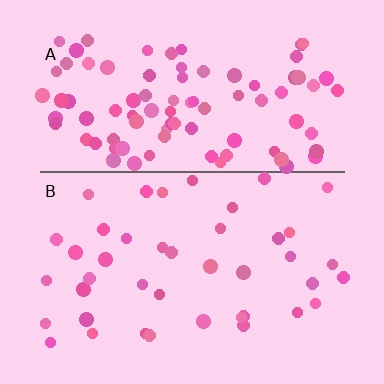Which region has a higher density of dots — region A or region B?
A (the top).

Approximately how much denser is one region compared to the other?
Approximately 2.2× — region A over region B.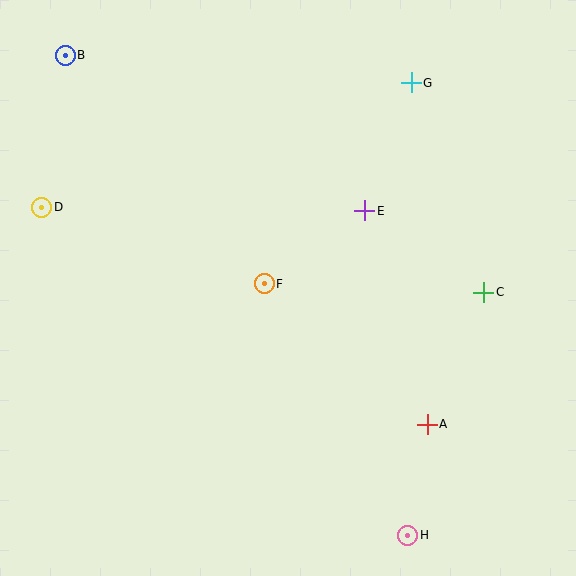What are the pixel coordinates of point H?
Point H is at (408, 535).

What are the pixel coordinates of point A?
Point A is at (427, 424).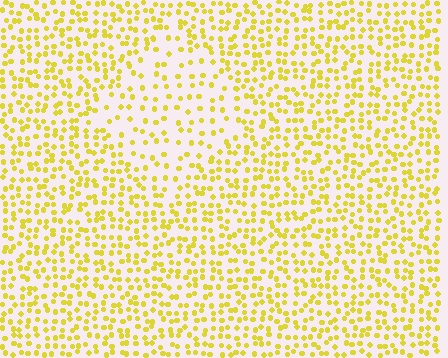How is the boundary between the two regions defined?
The boundary is defined by a change in element density (approximately 1.9x ratio). All elements are the same color, size, and shape.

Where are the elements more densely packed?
The elements are more densely packed outside the diamond boundary.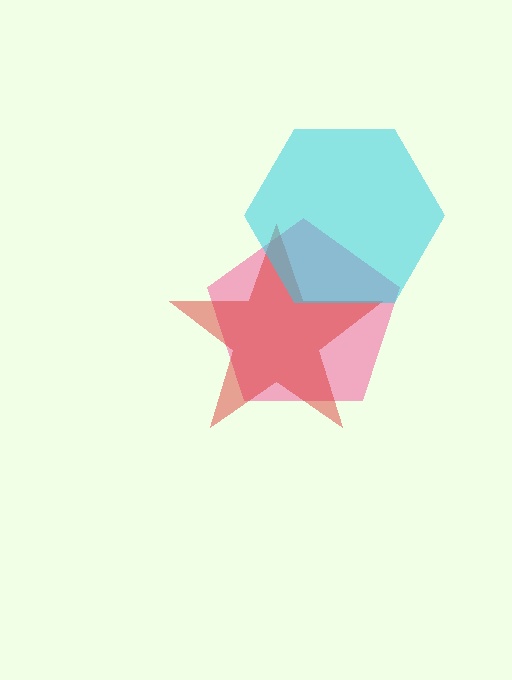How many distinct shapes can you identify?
There are 3 distinct shapes: a pink pentagon, a red star, a cyan hexagon.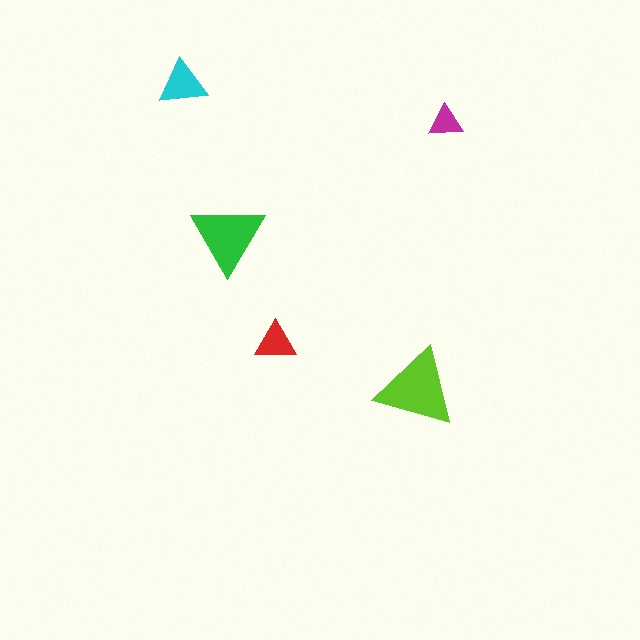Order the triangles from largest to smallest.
the lime one, the green one, the cyan one, the red one, the magenta one.